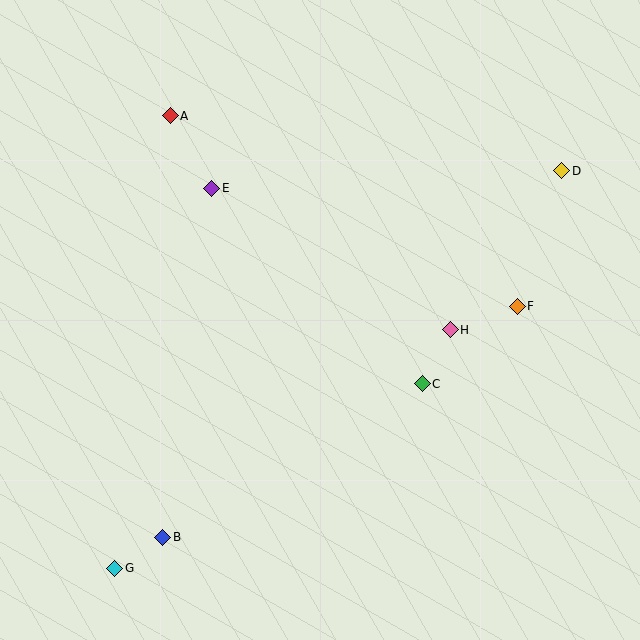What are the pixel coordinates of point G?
Point G is at (115, 568).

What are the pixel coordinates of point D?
Point D is at (562, 171).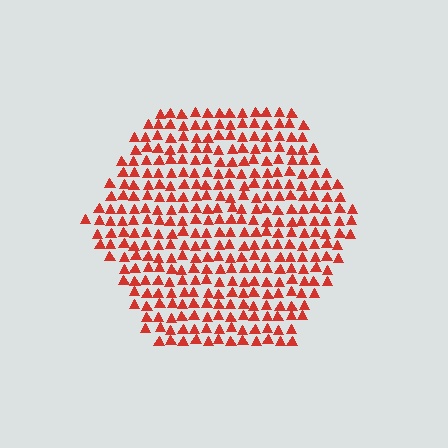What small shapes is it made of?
It is made of small triangles.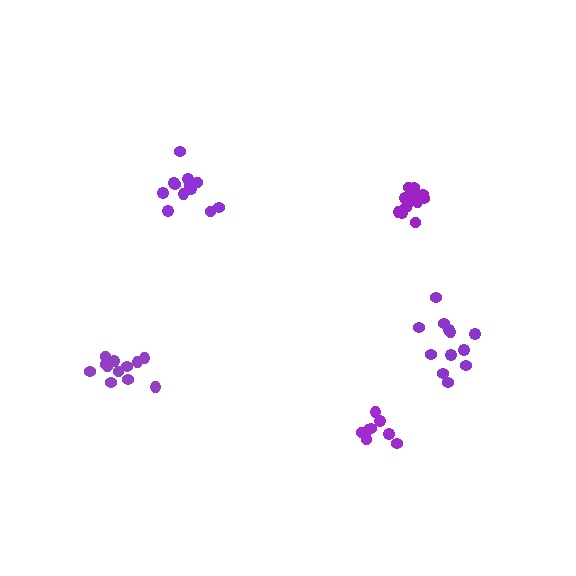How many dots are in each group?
Group 1: 13 dots, Group 2: 13 dots, Group 3: 13 dots, Group 4: 9 dots, Group 5: 12 dots (60 total).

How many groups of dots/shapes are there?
There are 5 groups.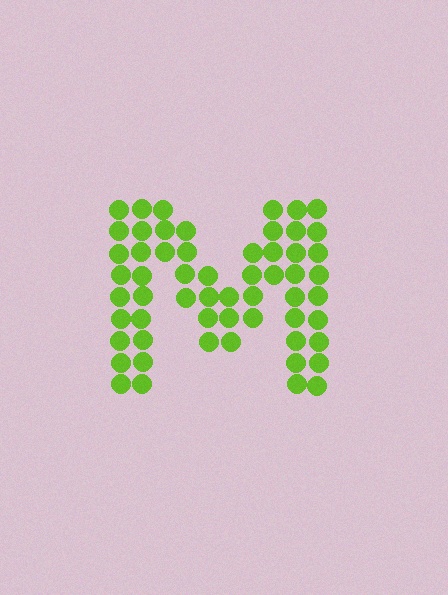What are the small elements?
The small elements are circles.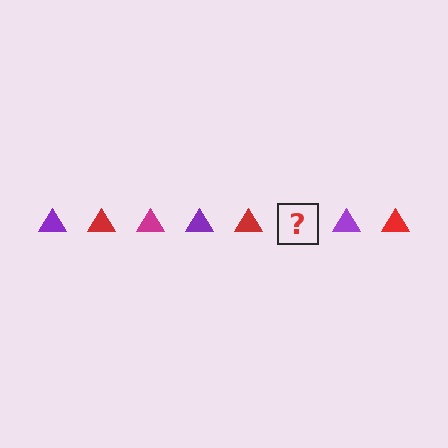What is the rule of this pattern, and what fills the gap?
The rule is that the pattern cycles through purple, red, magenta triangles. The gap should be filled with a magenta triangle.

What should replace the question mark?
The question mark should be replaced with a magenta triangle.